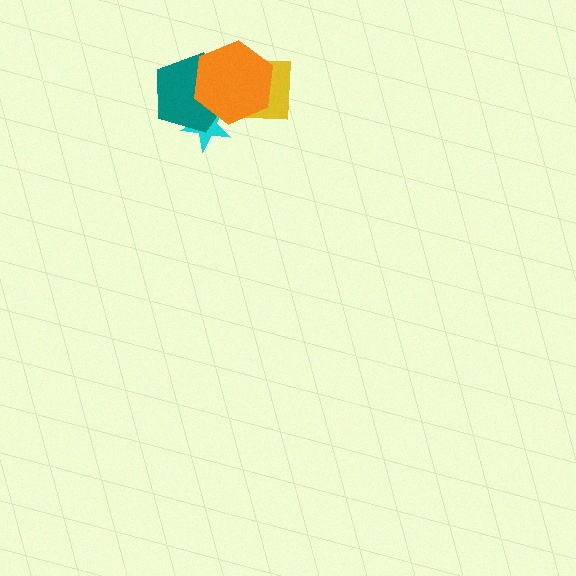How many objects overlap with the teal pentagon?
3 objects overlap with the teal pentagon.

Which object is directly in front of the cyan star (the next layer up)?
The yellow rectangle is directly in front of the cyan star.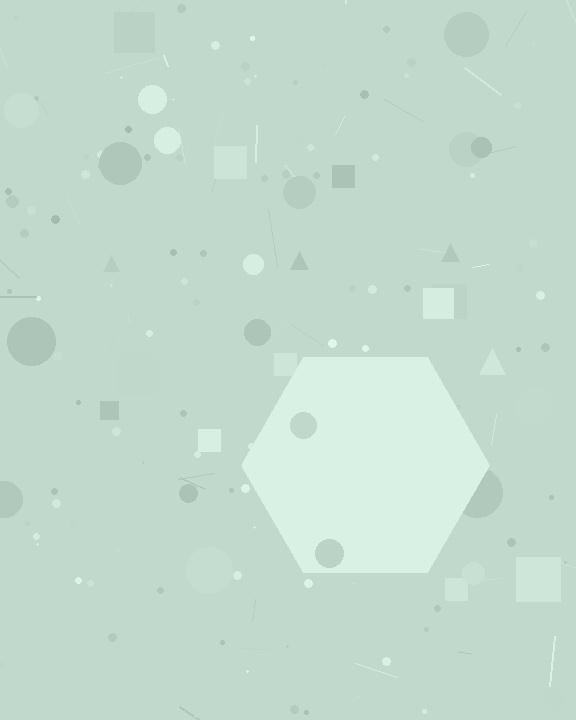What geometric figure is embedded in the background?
A hexagon is embedded in the background.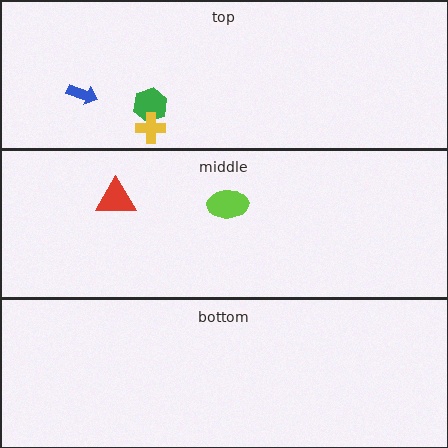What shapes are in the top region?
The blue arrow, the green hexagon, the yellow cross.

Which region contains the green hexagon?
The top region.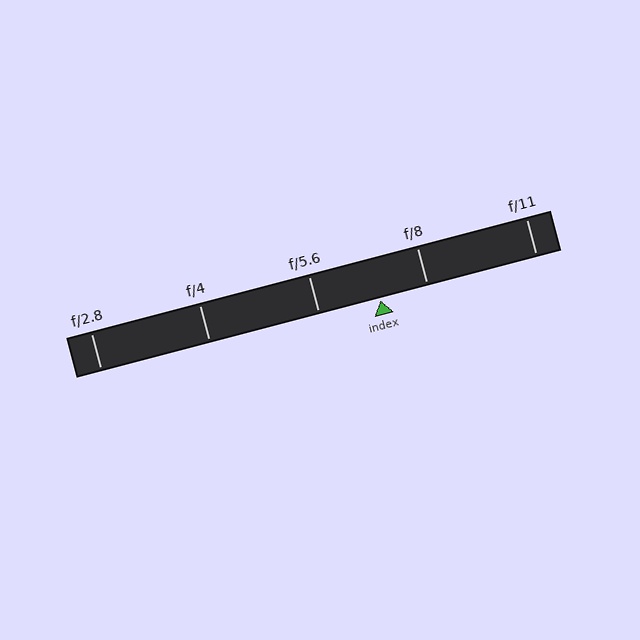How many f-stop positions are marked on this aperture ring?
There are 5 f-stop positions marked.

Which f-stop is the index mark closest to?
The index mark is closest to f/8.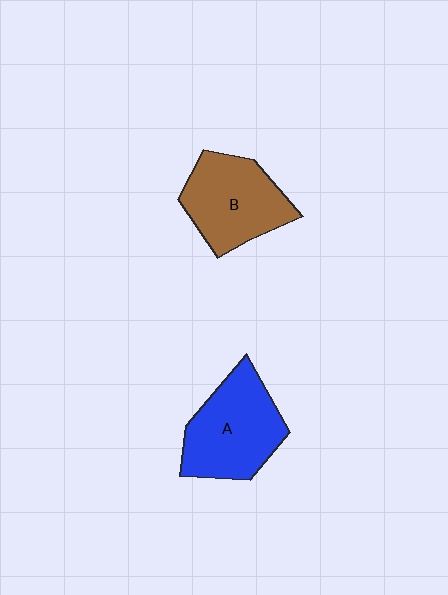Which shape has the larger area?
Shape A (blue).